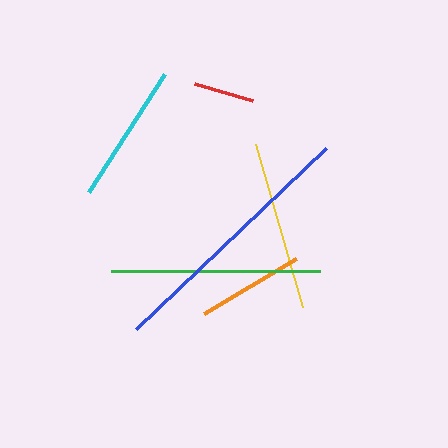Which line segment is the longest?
The blue line is the longest at approximately 262 pixels.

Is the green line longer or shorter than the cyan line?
The green line is longer than the cyan line.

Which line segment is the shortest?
The red line is the shortest at approximately 61 pixels.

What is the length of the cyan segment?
The cyan segment is approximately 141 pixels long.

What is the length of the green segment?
The green segment is approximately 209 pixels long.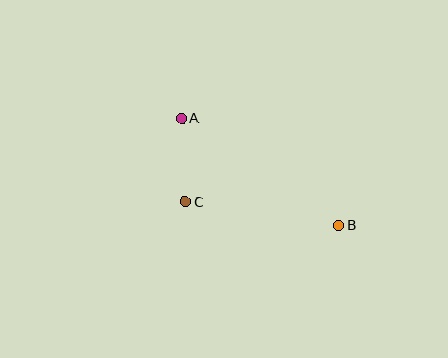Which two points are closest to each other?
Points A and C are closest to each other.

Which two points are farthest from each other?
Points A and B are farthest from each other.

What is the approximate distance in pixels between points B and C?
The distance between B and C is approximately 155 pixels.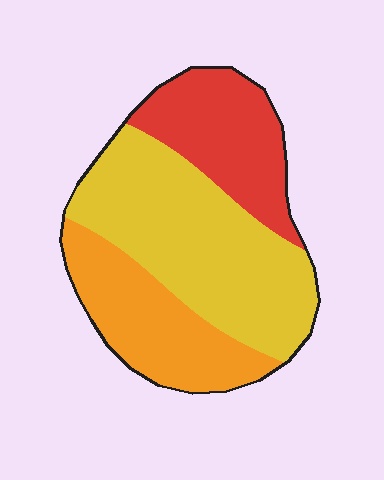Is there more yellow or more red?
Yellow.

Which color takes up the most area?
Yellow, at roughly 50%.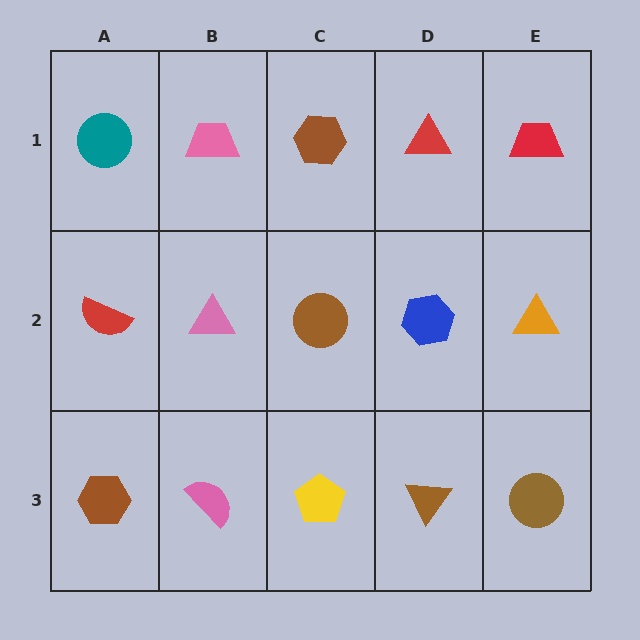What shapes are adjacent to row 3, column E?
An orange triangle (row 2, column E), a brown triangle (row 3, column D).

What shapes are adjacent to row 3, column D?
A blue hexagon (row 2, column D), a yellow pentagon (row 3, column C), a brown circle (row 3, column E).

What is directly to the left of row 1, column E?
A red triangle.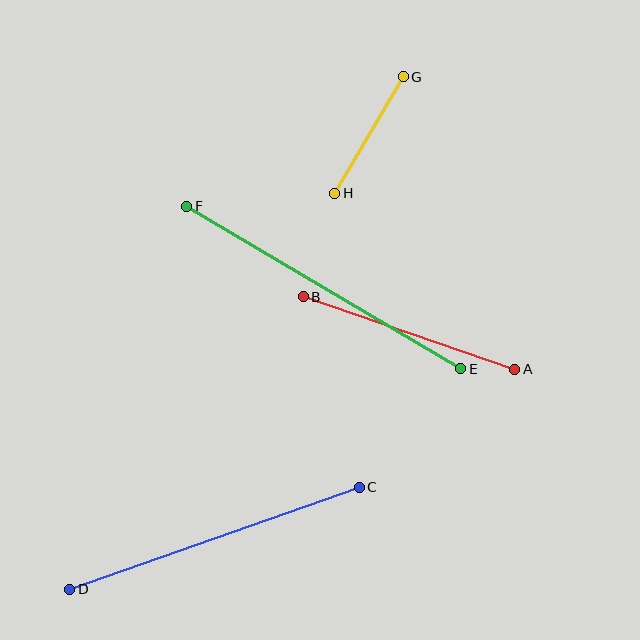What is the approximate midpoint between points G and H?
The midpoint is at approximately (369, 135) pixels.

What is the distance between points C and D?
The distance is approximately 307 pixels.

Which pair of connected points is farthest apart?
Points E and F are farthest apart.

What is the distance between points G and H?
The distance is approximately 135 pixels.